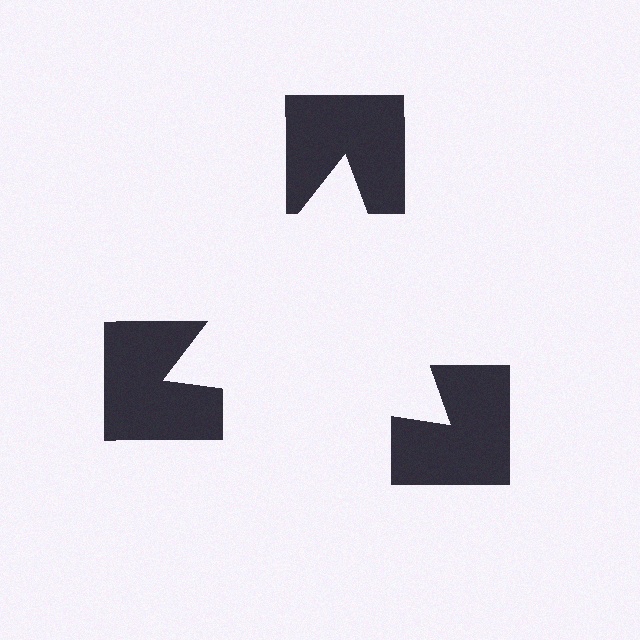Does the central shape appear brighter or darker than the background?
It typically appears slightly brighter than the background, even though no actual brightness change is drawn.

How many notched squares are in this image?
There are 3 — one at each vertex of the illusory triangle.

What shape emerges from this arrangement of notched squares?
An illusory triangle — its edges are inferred from the aligned wedge cuts in the notched squares, not physically drawn.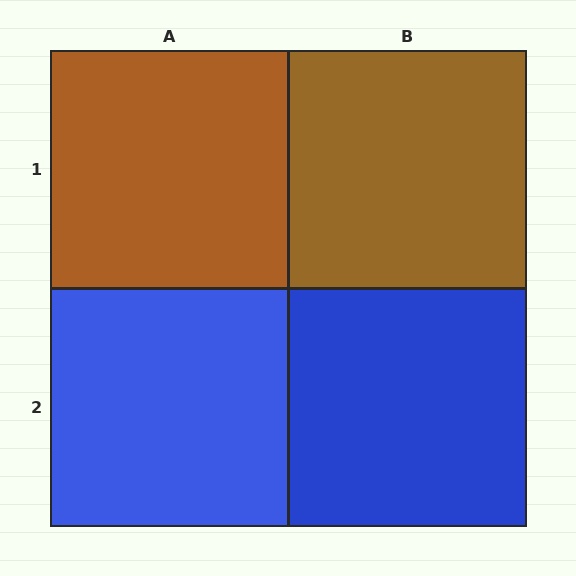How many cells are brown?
2 cells are brown.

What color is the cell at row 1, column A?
Brown.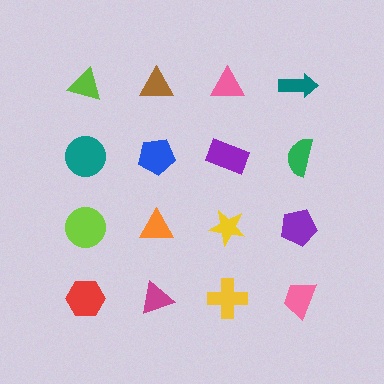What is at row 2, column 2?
A blue pentagon.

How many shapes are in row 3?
4 shapes.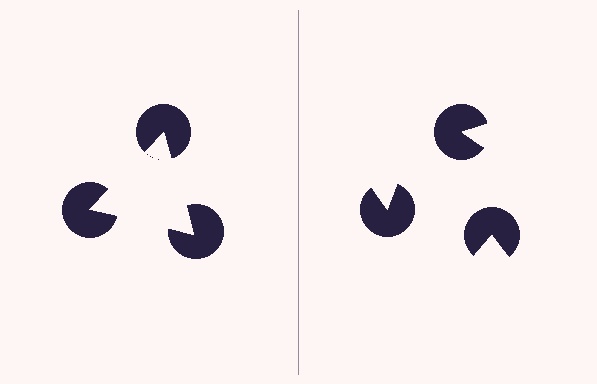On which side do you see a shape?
An illusory triangle appears on the left side. On the right side the wedge cuts are rotated, so no coherent shape forms.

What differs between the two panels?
The pac-man discs are positioned identically on both sides; only the wedge orientations differ. On the left they align to a triangle; on the right they are misaligned.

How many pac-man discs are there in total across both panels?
6 — 3 on each side.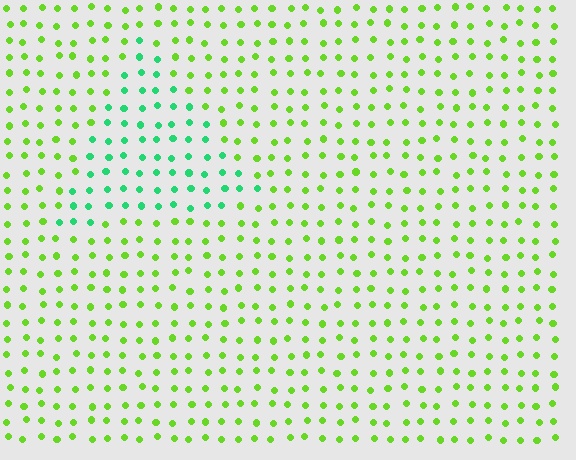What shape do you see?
I see a triangle.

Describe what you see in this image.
The image is filled with small lime elements in a uniform arrangement. A triangle-shaped region is visible where the elements are tinted to a slightly different hue, forming a subtle color boundary.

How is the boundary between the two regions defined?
The boundary is defined purely by a slight shift in hue (about 48 degrees). Spacing, size, and orientation are identical on both sides.